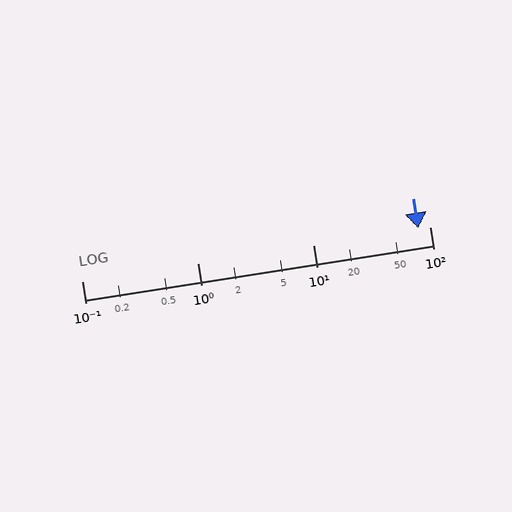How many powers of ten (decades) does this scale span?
The scale spans 3 decades, from 0.1 to 100.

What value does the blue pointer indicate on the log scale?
The pointer indicates approximately 80.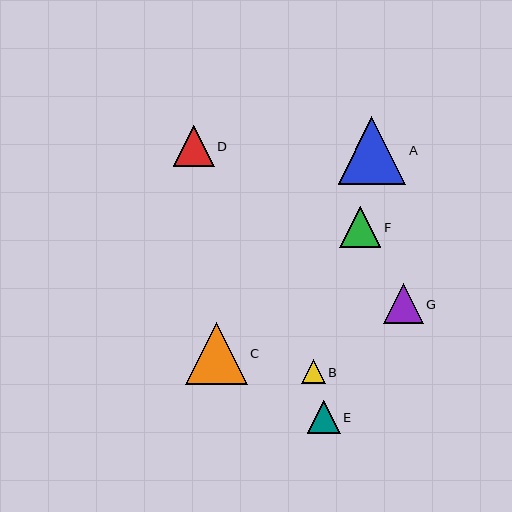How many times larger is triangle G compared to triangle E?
Triangle G is approximately 1.2 times the size of triangle E.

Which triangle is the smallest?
Triangle B is the smallest with a size of approximately 24 pixels.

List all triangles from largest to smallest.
From largest to smallest: A, C, F, D, G, E, B.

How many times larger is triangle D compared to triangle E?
Triangle D is approximately 1.2 times the size of triangle E.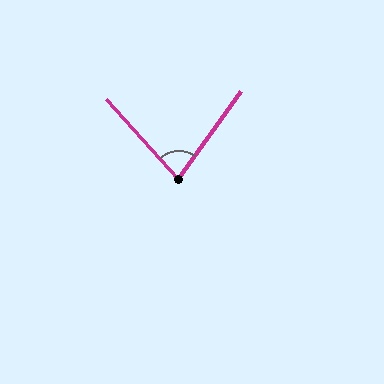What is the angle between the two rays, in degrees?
Approximately 78 degrees.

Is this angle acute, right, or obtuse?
It is acute.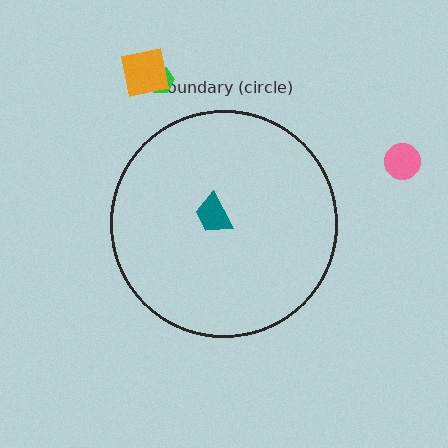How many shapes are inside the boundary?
1 inside, 3 outside.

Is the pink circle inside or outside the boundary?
Outside.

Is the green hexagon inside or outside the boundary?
Outside.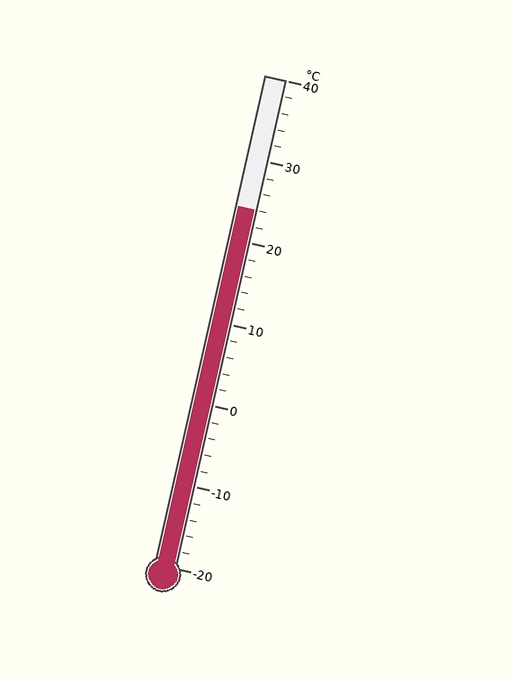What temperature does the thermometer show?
The thermometer shows approximately 24°C.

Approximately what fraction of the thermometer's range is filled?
The thermometer is filled to approximately 75% of its range.